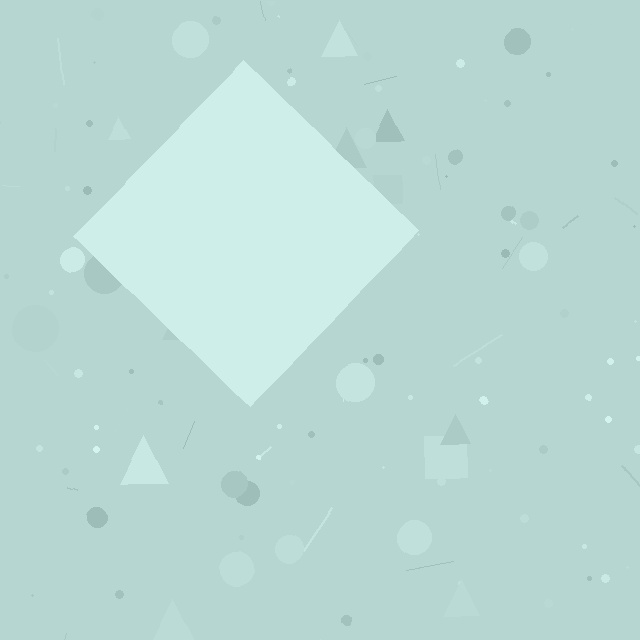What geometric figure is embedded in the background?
A diamond is embedded in the background.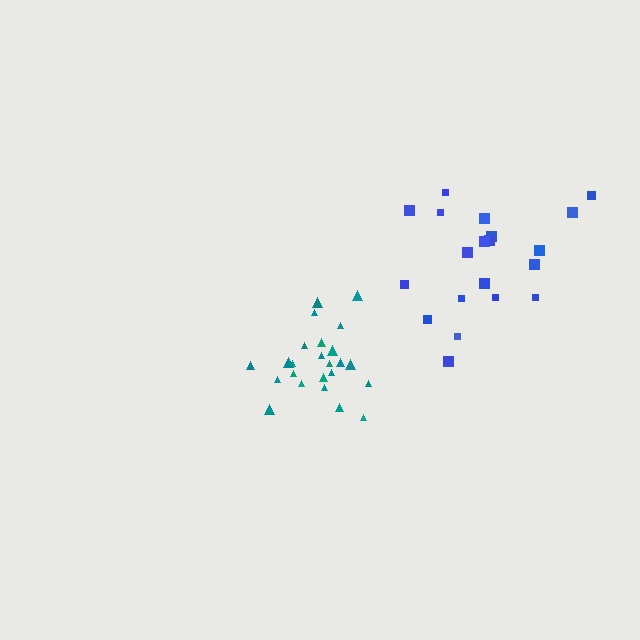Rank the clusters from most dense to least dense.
teal, blue.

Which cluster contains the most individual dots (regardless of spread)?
Teal (24).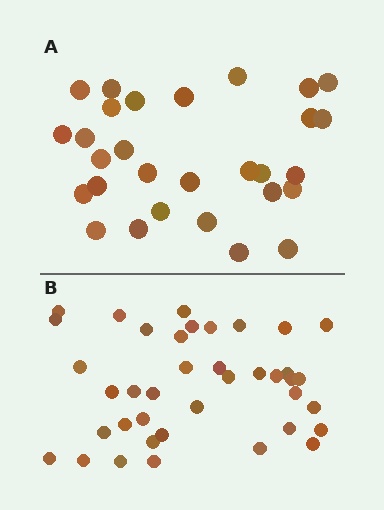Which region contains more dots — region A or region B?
Region B (the bottom region) has more dots.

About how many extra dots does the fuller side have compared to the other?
Region B has roughly 10 or so more dots than region A.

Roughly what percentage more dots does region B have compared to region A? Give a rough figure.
About 35% more.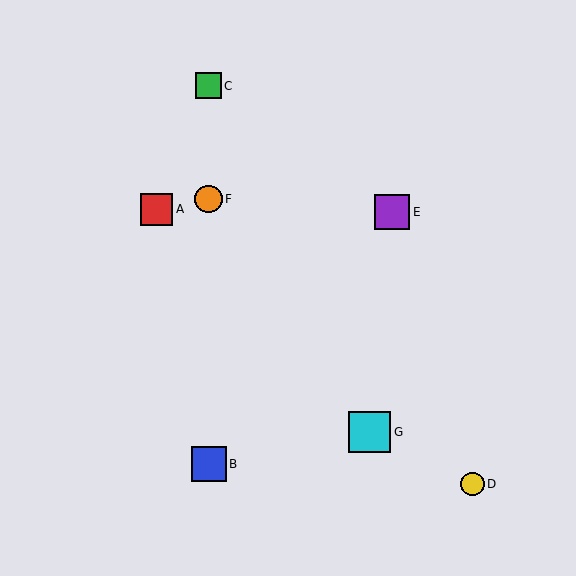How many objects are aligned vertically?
3 objects (B, C, F) are aligned vertically.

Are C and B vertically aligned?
Yes, both are at x≈209.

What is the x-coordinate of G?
Object G is at x≈370.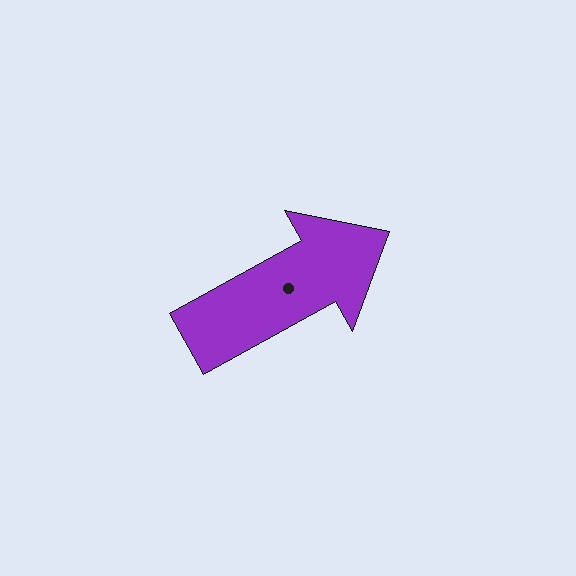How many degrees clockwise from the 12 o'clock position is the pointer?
Approximately 61 degrees.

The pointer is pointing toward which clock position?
Roughly 2 o'clock.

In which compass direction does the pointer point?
Northeast.